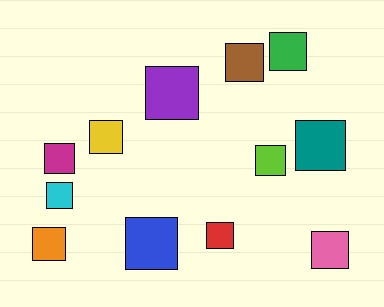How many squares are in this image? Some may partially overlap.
There are 12 squares.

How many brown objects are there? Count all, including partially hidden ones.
There is 1 brown object.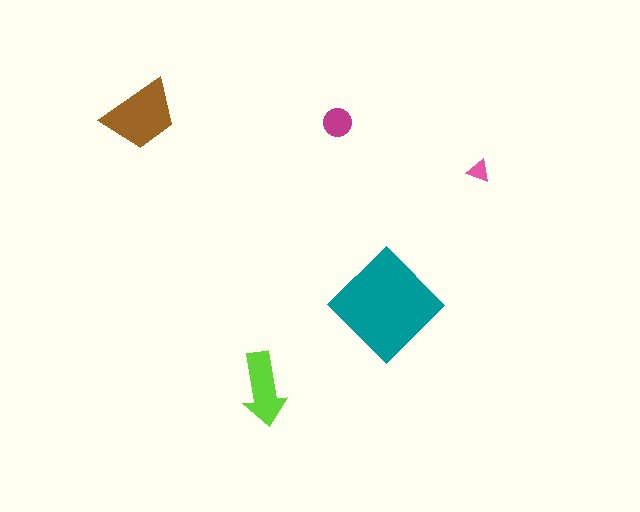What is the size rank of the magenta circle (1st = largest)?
4th.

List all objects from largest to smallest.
The teal diamond, the brown trapezoid, the lime arrow, the magenta circle, the pink triangle.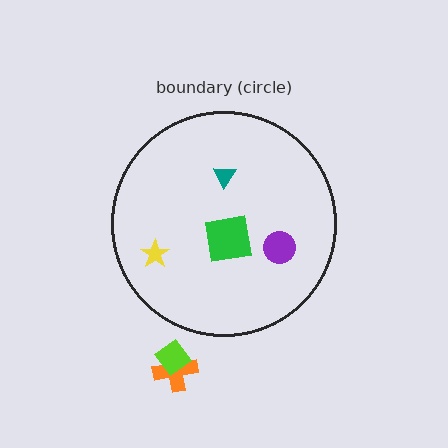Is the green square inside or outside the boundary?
Inside.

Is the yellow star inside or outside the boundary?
Inside.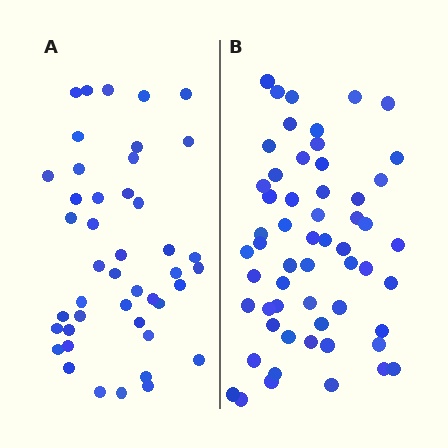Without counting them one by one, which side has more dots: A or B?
Region B (the right region) has more dots.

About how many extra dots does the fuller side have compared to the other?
Region B has approximately 15 more dots than region A.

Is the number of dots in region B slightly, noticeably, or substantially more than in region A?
Region B has noticeably more, but not dramatically so. The ratio is roughly 1.3 to 1.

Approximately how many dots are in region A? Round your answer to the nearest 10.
About 40 dots. (The exact count is 44, which rounds to 40.)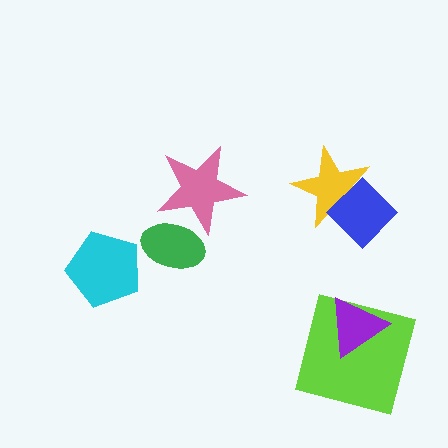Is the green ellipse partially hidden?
Yes, it is partially covered by another shape.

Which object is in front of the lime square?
The purple triangle is in front of the lime square.